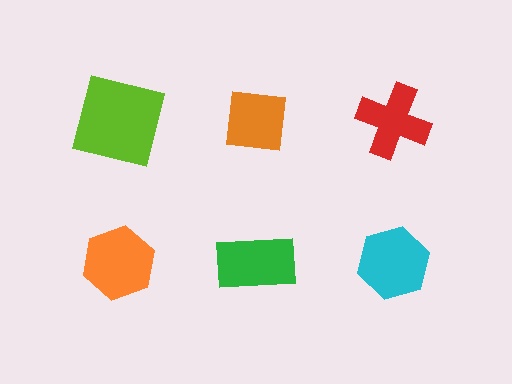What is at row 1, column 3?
A red cross.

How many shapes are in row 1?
3 shapes.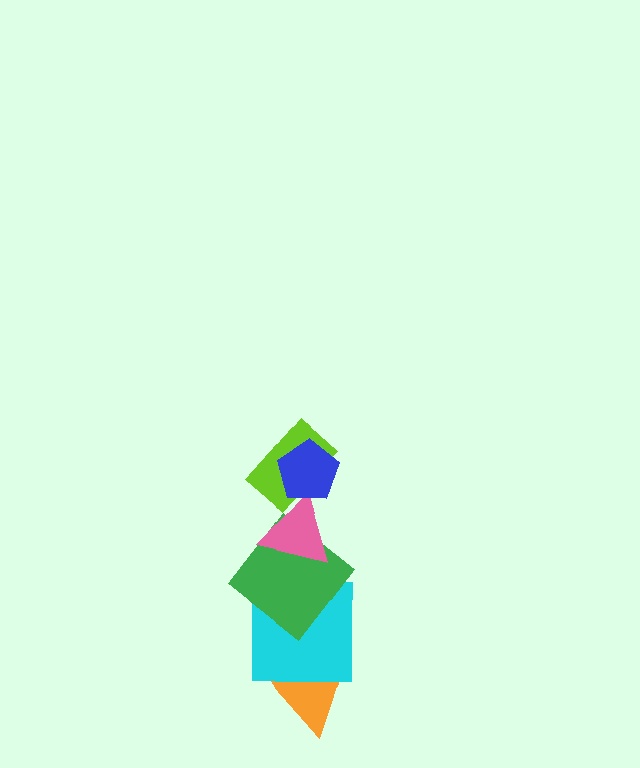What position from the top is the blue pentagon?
The blue pentagon is 1st from the top.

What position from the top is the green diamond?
The green diamond is 4th from the top.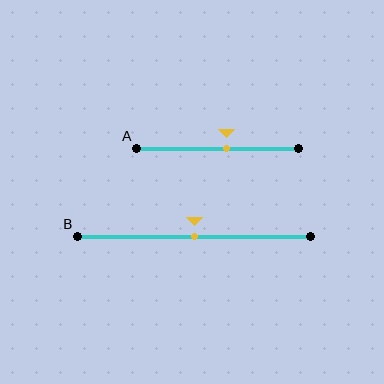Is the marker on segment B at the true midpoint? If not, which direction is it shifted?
Yes, the marker on segment B is at the true midpoint.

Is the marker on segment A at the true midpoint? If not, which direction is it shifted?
No, the marker on segment A is shifted to the right by about 5% of the segment length.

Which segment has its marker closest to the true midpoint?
Segment B has its marker closest to the true midpoint.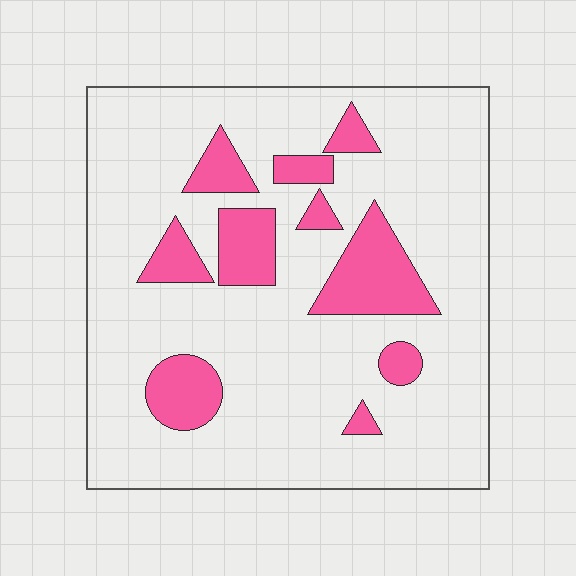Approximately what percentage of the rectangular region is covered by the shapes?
Approximately 20%.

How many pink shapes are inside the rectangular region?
10.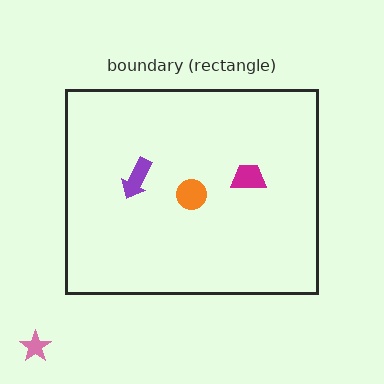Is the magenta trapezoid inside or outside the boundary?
Inside.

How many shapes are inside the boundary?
3 inside, 1 outside.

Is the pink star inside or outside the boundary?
Outside.